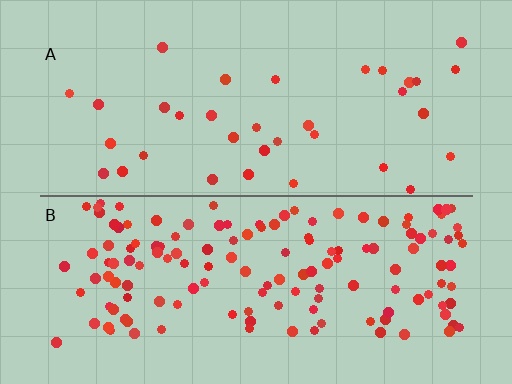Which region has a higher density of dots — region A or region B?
B (the bottom).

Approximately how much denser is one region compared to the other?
Approximately 4.1× — region B over region A.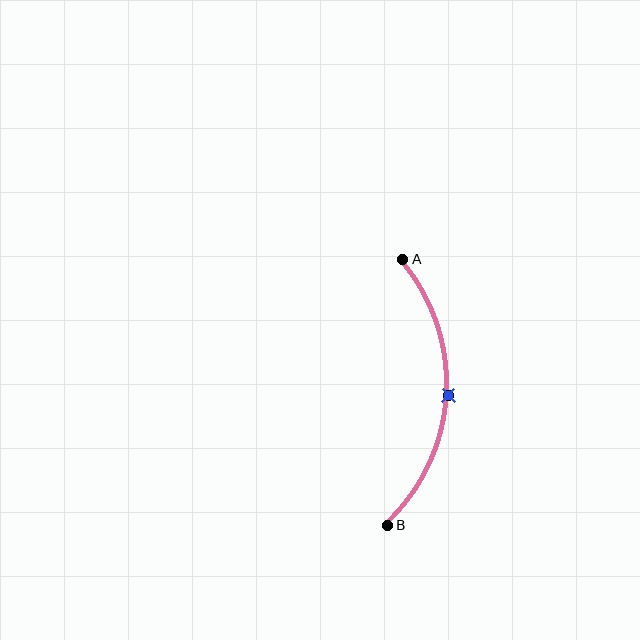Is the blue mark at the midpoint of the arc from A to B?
Yes. The blue mark lies on the arc at equal arc-length from both A and B — it is the arc midpoint.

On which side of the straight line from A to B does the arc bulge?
The arc bulges to the right of the straight line connecting A and B.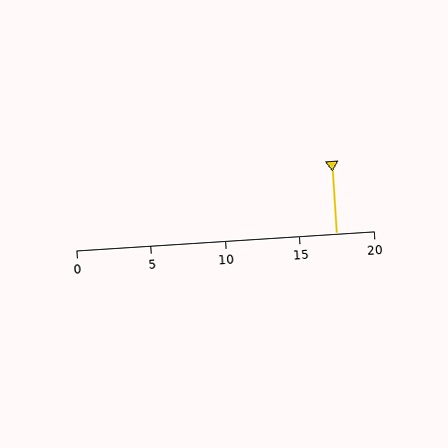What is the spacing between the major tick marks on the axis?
The major ticks are spaced 5 apart.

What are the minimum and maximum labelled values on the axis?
The axis runs from 0 to 20.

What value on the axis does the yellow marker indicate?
The marker indicates approximately 17.5.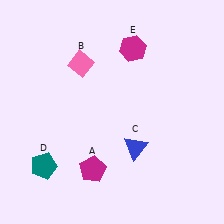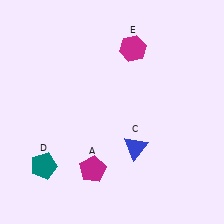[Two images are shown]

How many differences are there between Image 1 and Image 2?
There is 1 difference between the two images.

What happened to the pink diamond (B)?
The pink diamond (B) was removed in Image 2. It was in the top-left area of Image 1.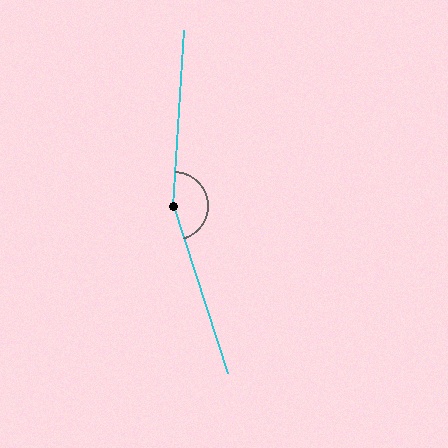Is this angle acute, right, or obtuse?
It is obtuse.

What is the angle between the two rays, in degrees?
Approximately 159 degrees.